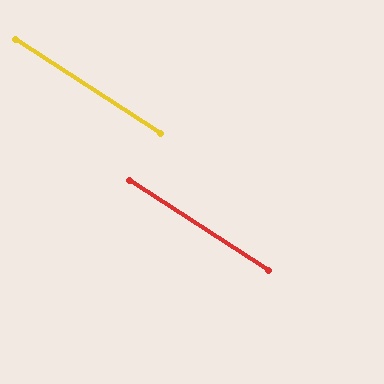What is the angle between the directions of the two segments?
Approximately 0 degrees.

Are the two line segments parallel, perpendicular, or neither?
Parallel — their directions differ by only 0.3°.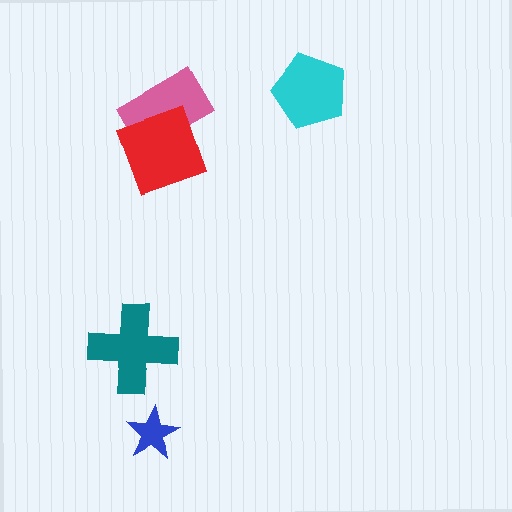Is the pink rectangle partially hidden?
Yes, it is partially covered by another shape.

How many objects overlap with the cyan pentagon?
0 objects overlap with the cyan pentagon.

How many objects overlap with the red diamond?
1 object overlaps with the red diamond.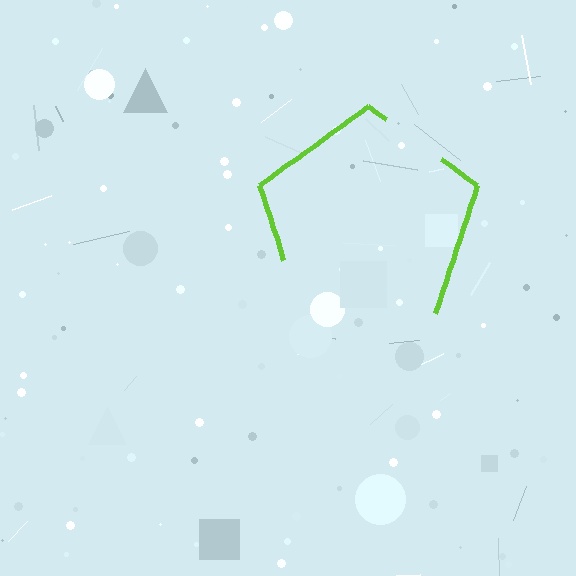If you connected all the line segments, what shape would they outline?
They would outline a pentagon.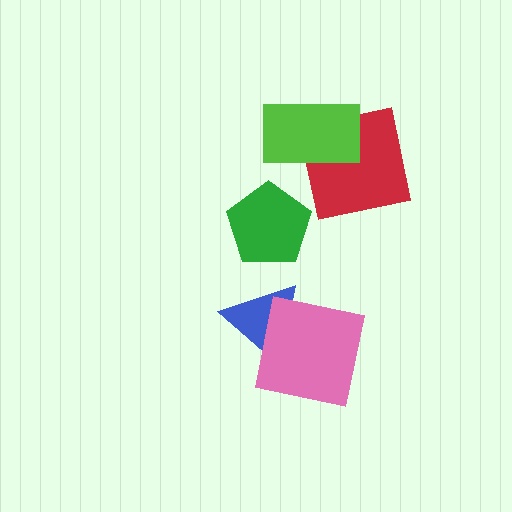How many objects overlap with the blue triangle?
1 object overlaps with the blue triangle.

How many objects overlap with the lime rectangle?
1 object overlaps with the lime rectangle.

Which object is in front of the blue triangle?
The pink square is in front of the blue triangle.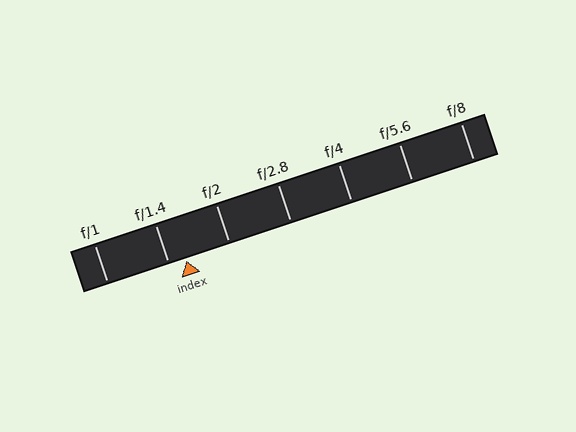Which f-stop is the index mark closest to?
The index mark is closest to f/1.4.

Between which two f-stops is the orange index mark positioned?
The index mark is between f/1.4 and f/2.